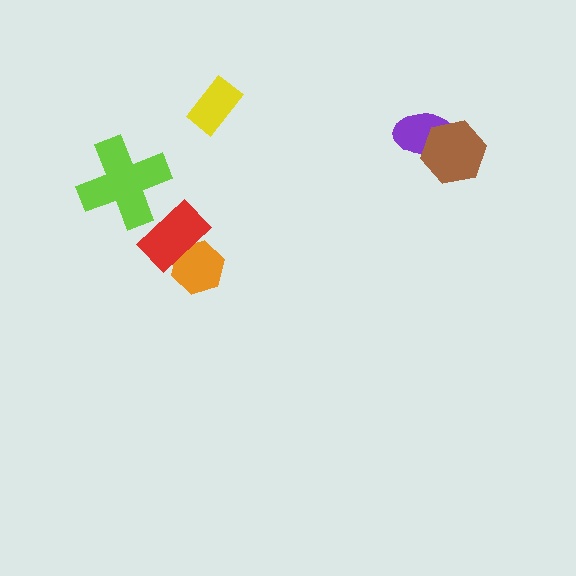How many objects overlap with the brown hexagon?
1 object overlaps with the brown hexagon.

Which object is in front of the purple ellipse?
The brown hexagon is in front of the purple ellipse.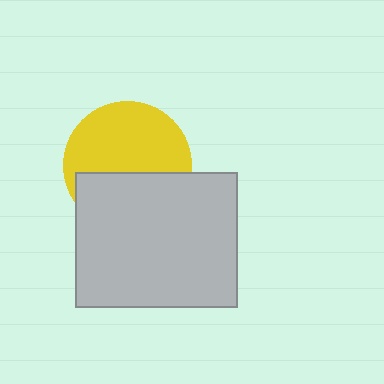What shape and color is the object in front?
The object in front is a light gray rectangle.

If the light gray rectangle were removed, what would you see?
You would see the complete yellow circle.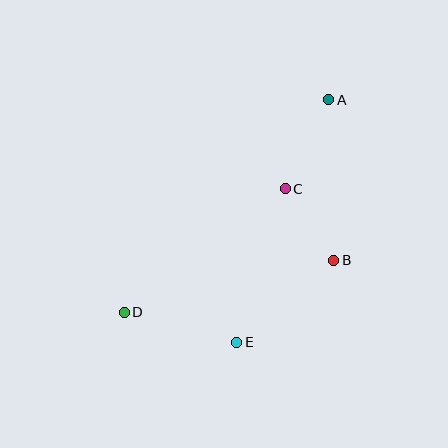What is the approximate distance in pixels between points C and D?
The distance between C and D is approximately 203 pixels.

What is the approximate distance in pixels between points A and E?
The distance between A and E is approximately 259 pixels.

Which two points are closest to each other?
Points B and C are closest to each other.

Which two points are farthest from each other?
Points A and D are farthest from each other.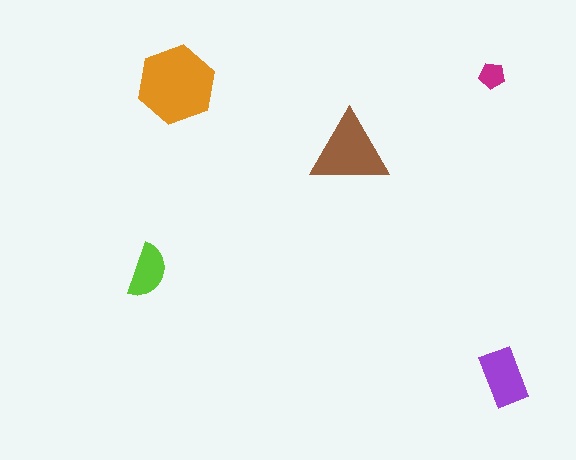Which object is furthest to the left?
The lime semicircle is leftmost.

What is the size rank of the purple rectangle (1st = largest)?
3rd.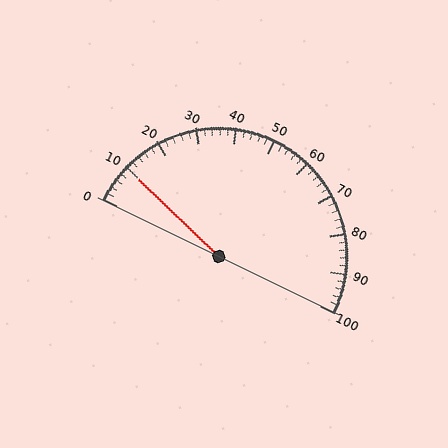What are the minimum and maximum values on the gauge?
The gauge ranges from 0 to 100.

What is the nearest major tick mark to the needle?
The nearest major tick mark is 10.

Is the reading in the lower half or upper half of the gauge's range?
The reading is in the lower half of the range (0 to 100).